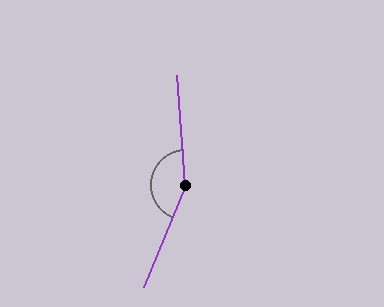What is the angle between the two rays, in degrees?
Approximately 153 degrees.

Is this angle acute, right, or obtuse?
It is obtuse.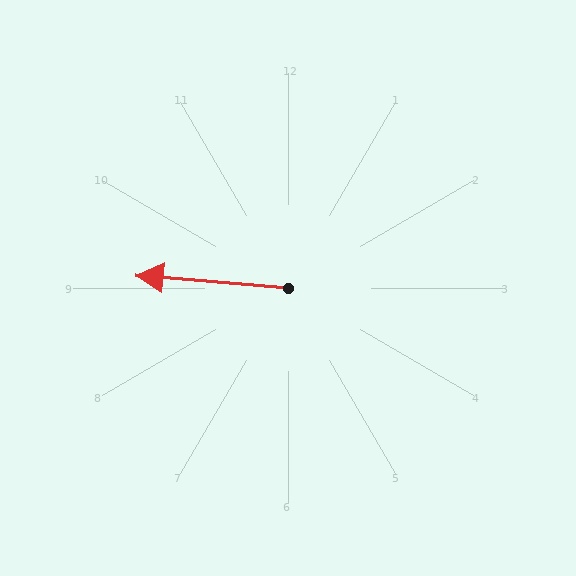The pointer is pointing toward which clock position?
Roughly 9 o'clock.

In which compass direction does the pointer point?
West.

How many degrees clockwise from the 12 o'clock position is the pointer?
Approximately 275 degrees.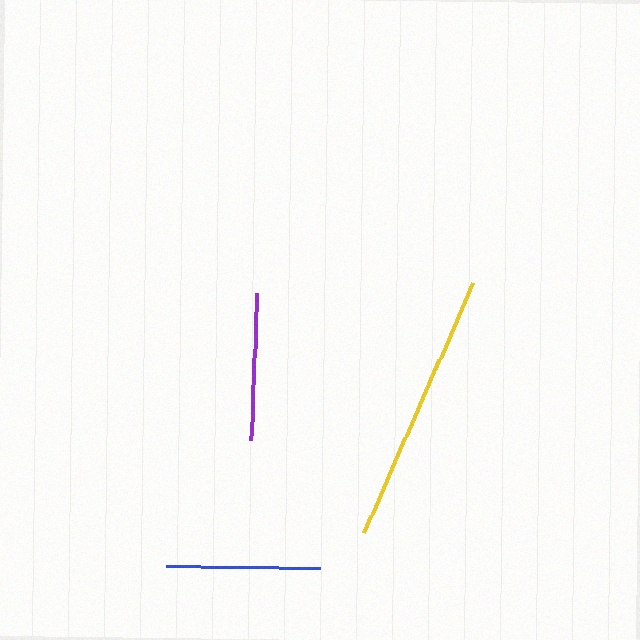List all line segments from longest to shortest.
From longest to shortest: yellow, blue, purple.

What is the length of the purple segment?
The purple segment is approximately 147 pixels long.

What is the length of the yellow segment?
The yellow segment is approximately 274 pixels long.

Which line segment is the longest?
The yellow line is the longest at approximately 274 pixels.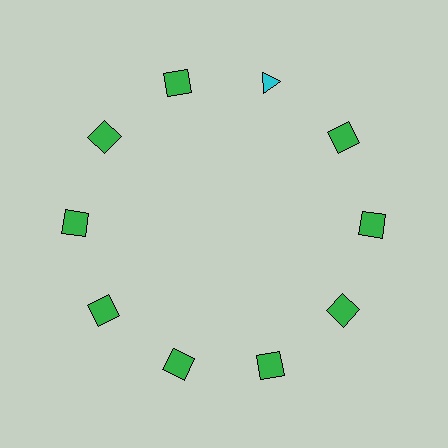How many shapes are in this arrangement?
There are 10 shapes arranged in a ring pattern.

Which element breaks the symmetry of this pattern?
The cyan triangle at roughly the 1 o'clock position breaks the symmetry. All other shapes are green squares.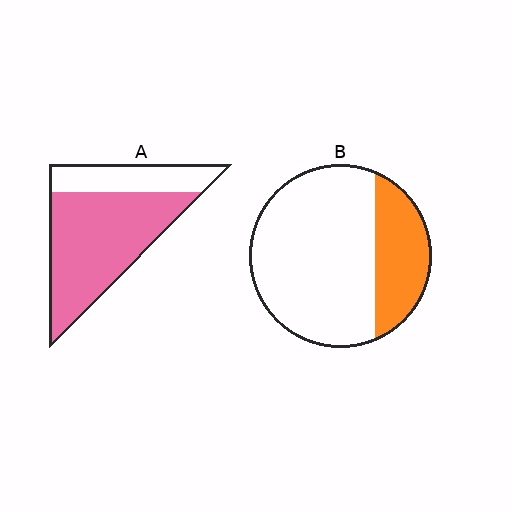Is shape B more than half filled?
No.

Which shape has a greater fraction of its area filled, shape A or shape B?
Shape A.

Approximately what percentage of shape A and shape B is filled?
A is approximately 70% and B is approximately 25%.